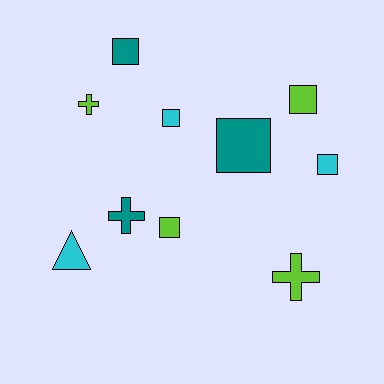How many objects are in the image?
There are 10 objects.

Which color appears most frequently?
Lime, with 4 objects.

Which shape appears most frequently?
Square, with 6 objects.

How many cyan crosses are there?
There are no cyan crosses.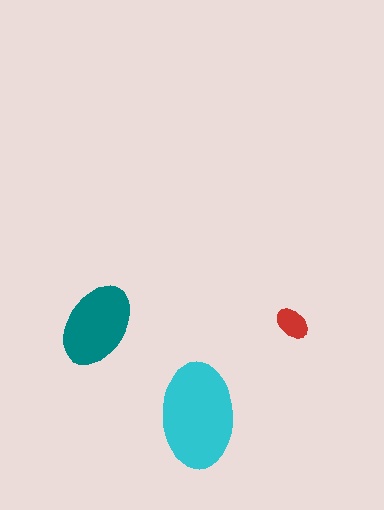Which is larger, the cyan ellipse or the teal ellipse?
The cyan one.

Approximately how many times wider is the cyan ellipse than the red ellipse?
About 3 times wider.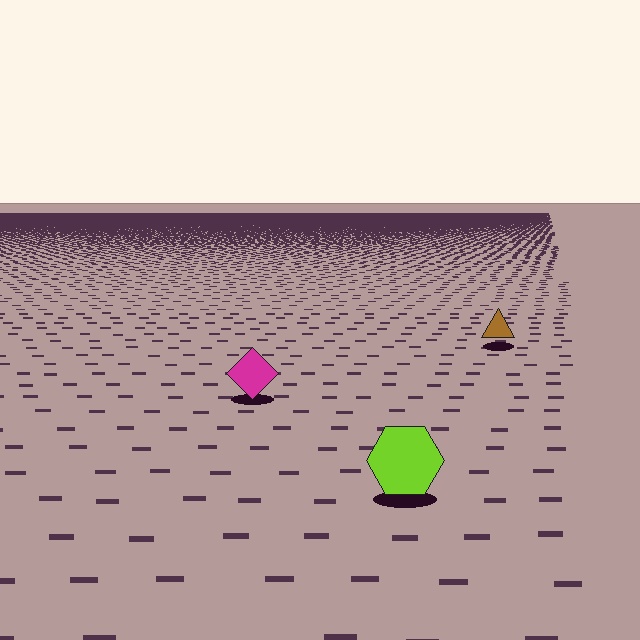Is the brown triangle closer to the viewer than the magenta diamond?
No. The magenta diamond is closer — you can tell from the texture gradient: the ground texture is coarser near it.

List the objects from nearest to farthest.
From nearest to farthest: the lime hexagon, the magenta diamond, the brown triangle.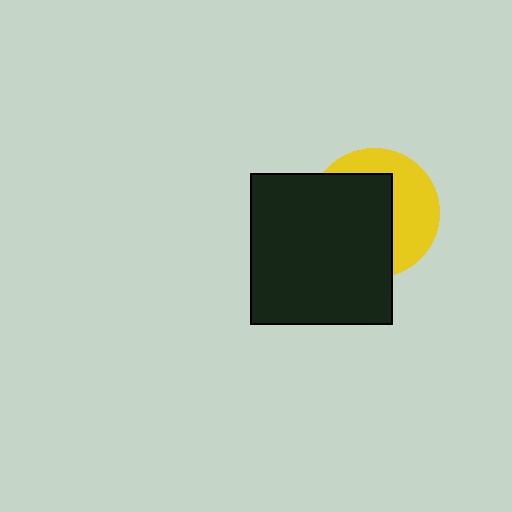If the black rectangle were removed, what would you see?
You would see the complete yellow circle.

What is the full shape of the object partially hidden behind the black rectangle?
The partially hidden object is a yellow circle.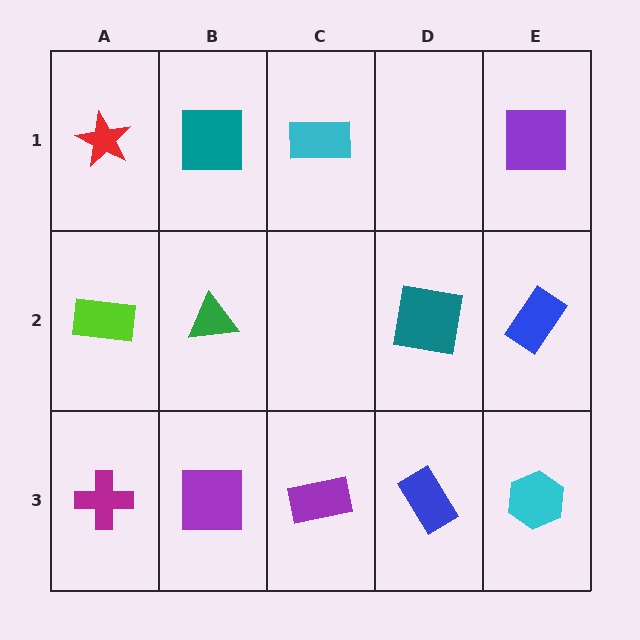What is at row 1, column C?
A cyan rectangle.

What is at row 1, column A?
A red star.